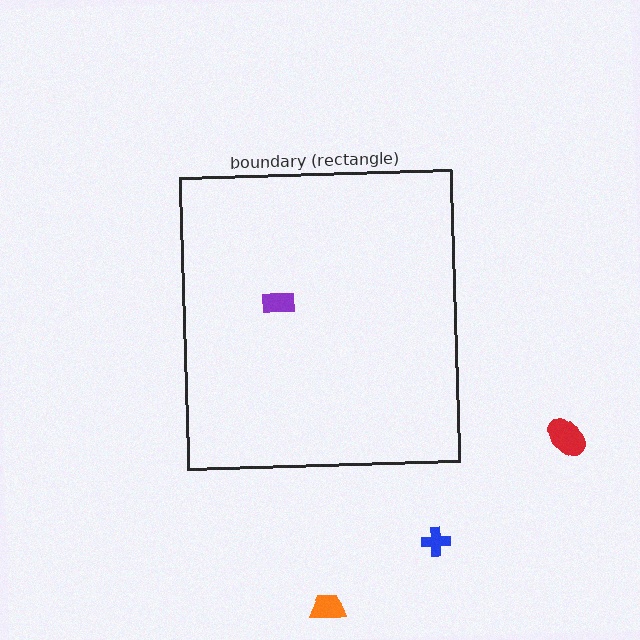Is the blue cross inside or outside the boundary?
Outside.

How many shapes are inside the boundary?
1 inside, 3 outside.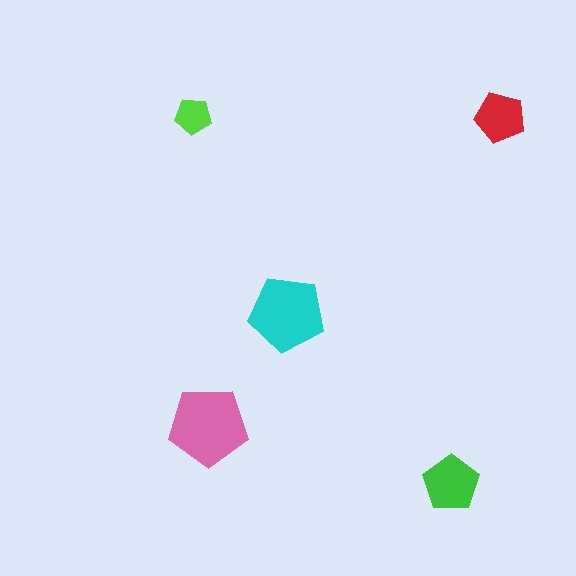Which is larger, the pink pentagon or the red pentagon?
The pink one.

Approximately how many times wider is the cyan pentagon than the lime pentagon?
About 2 times wider.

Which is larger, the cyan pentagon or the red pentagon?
The cyan one.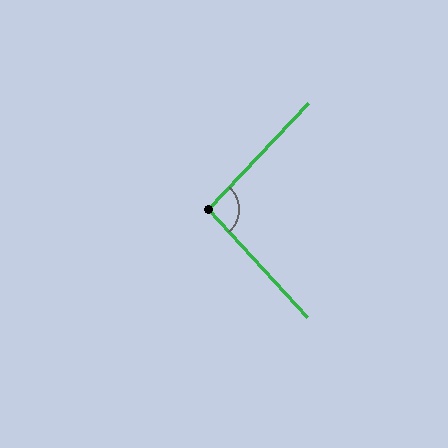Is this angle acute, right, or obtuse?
It is approximately a right angle.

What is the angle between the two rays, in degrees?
Approximately 94 degrees.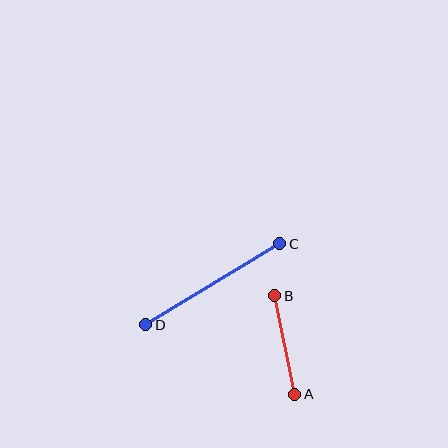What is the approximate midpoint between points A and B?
The midpoint is at approximately (285, 345) pixels.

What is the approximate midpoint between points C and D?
The midpoint is at approximately (213, 284) pixels.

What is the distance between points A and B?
The distance is approximately 101 pixels.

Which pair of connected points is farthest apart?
Points C and D are farthest apart.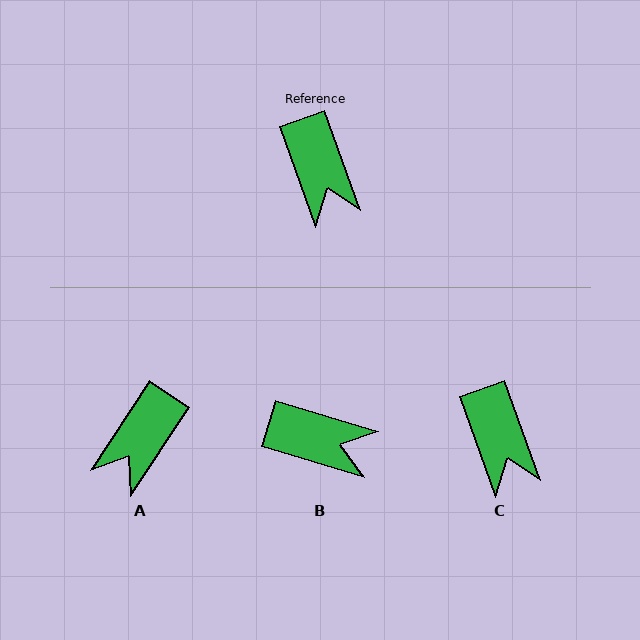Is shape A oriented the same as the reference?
No, it is off by about 53 degrees.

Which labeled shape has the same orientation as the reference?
C.